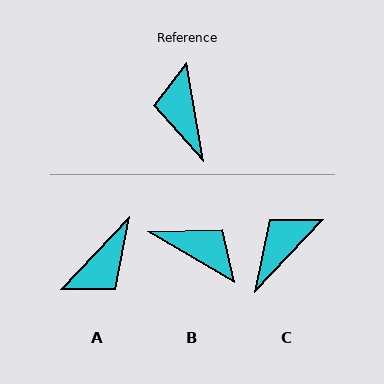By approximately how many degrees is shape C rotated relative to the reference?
Approximately 54 degrees clockwise.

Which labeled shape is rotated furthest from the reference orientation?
B, about 130 degrees away.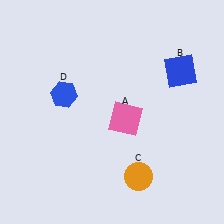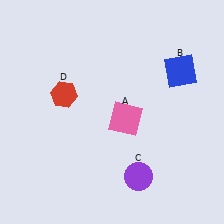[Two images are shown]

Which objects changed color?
C changed from orange to purple. D changed from blue to red.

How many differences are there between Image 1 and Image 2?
There are 2 differences between the two images.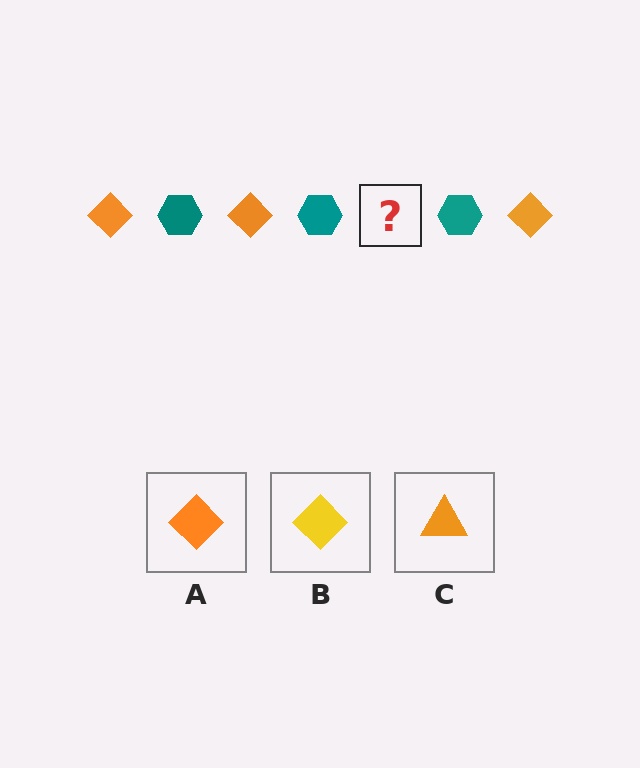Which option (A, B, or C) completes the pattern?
A.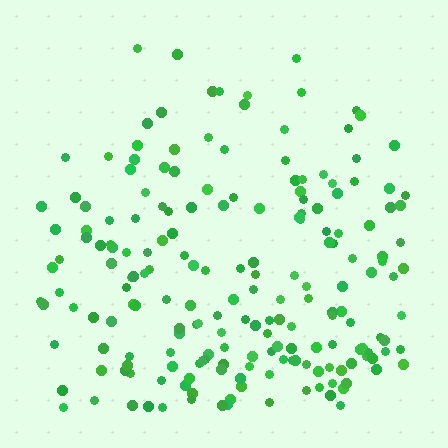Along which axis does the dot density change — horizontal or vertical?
Vertical.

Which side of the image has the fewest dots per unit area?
The top.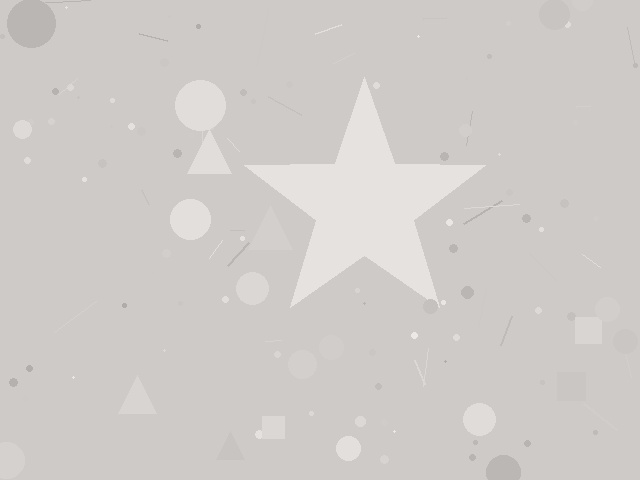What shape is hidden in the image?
A star is hidden in the image.